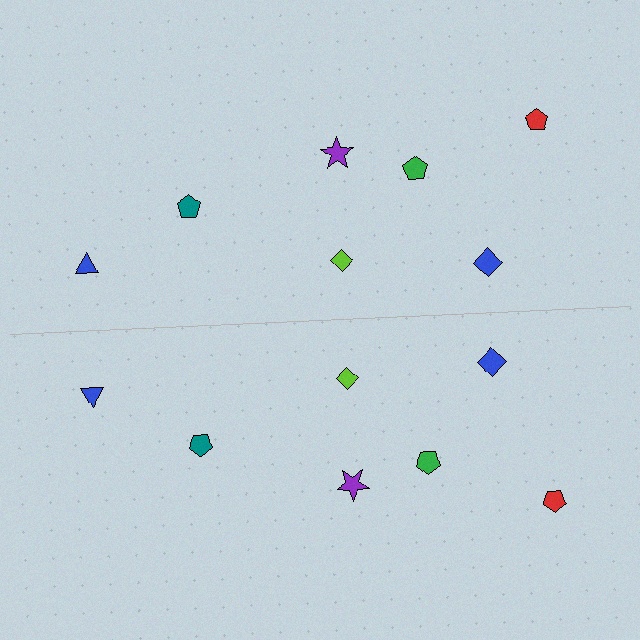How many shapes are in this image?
There are 14 shapes in this image.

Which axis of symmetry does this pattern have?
The pattern has a horizontal axis of symmetry running through the center of the image.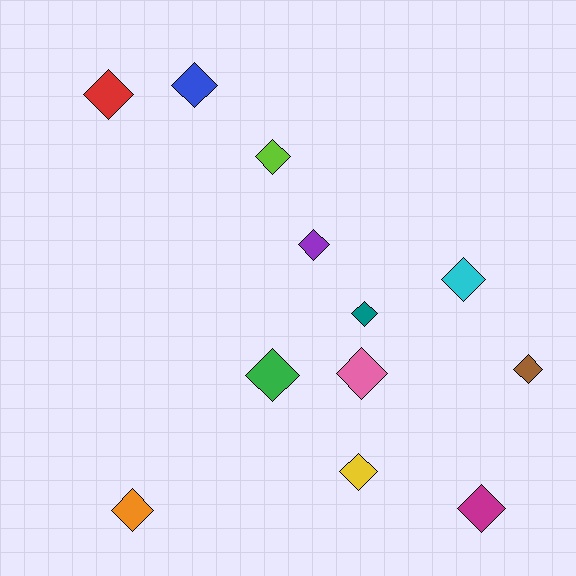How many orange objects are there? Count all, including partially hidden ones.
There is 1 orange object.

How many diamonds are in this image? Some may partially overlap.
There are 12 diamonds.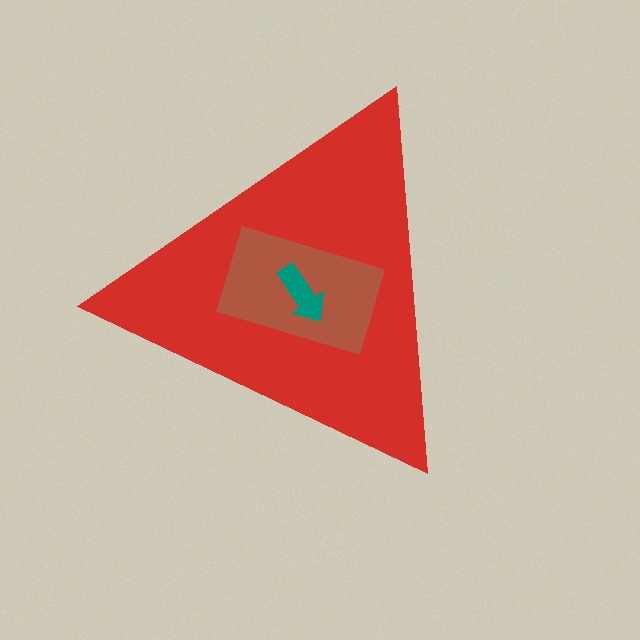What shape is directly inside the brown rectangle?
The teal arrow.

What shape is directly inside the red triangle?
The brown rectangle.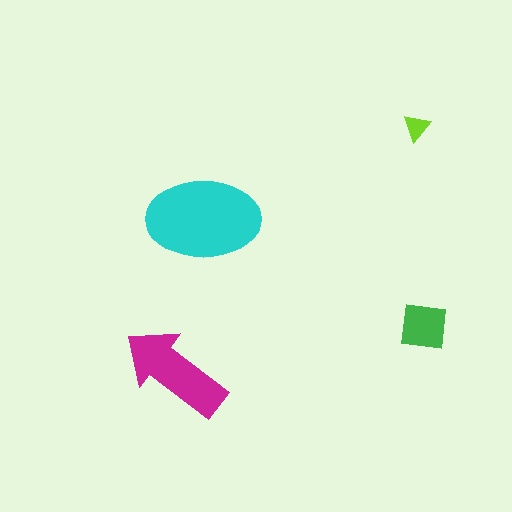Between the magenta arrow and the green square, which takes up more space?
The magenta arrow.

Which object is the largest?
The cyan ellipse.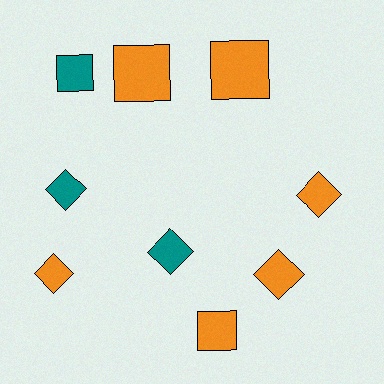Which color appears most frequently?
Orange, with 6 objects.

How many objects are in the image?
There are 9 objects.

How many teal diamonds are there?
There are 2 teal diamonds.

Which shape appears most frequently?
Diamond, with 5 objects.